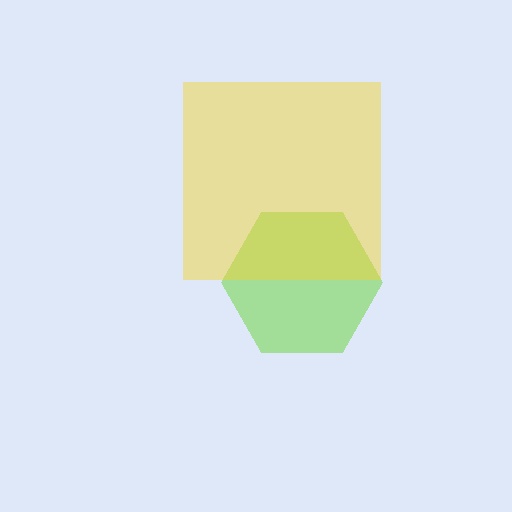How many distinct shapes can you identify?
There are 2 distinct shapes: a lime hexagon, a yellow square.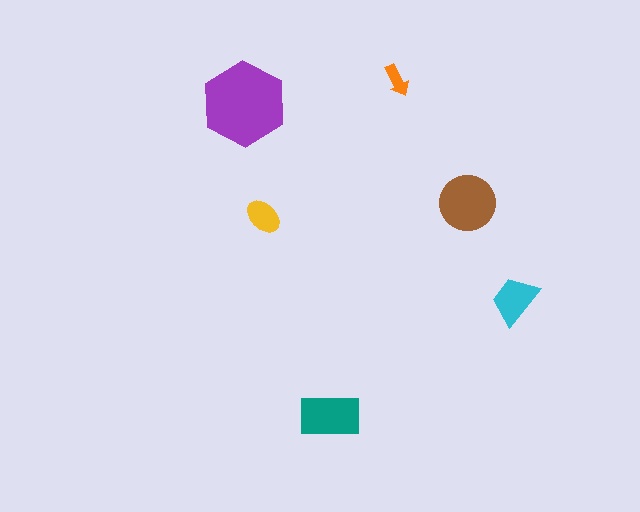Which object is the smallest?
The orange arrow.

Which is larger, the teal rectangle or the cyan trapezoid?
The teal rectangle.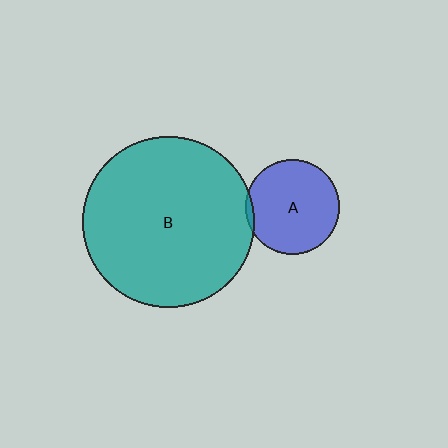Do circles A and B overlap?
Yes.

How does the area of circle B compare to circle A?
Approximately 3.3 times.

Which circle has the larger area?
Circle B (teal).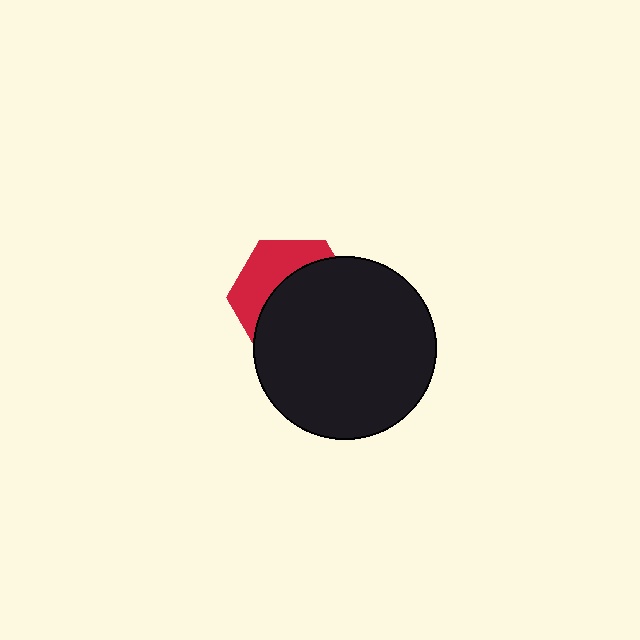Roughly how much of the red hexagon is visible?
A small part of it is visible (roughly 38%).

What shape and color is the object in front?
The object in front is a black circle.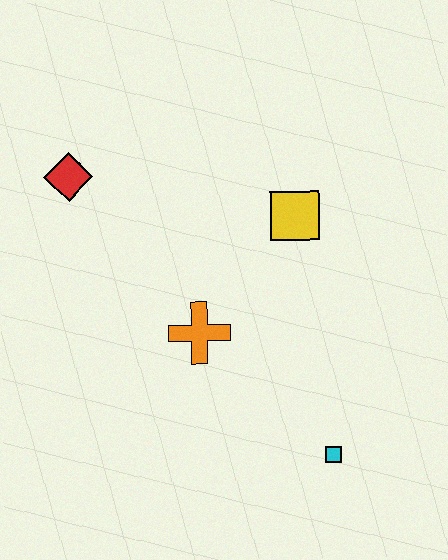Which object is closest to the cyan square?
The orange cross is closest to the cyan square.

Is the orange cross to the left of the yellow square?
Yes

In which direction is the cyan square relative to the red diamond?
The cyan square is below the red diamond.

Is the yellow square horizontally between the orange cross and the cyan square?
Yes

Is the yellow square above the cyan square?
Yes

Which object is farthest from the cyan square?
The red diamond is farthest from the cyan square.